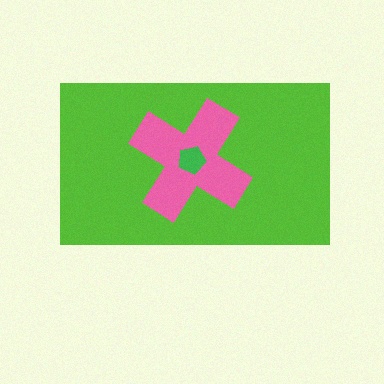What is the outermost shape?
The lime rectangle.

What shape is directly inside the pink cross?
The green pentagon.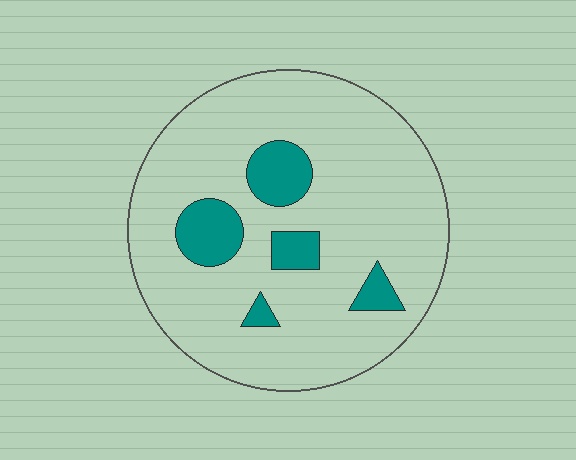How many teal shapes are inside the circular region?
5.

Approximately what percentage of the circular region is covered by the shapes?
Approximately 15%.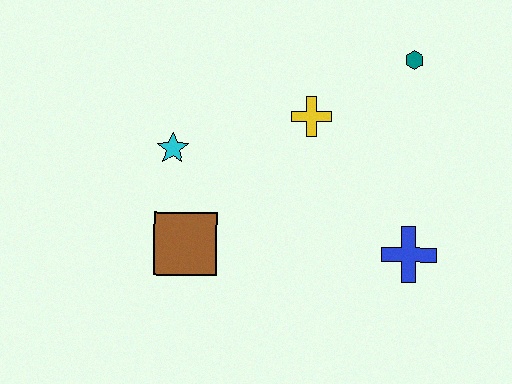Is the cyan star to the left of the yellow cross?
Yes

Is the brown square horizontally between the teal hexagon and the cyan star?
Yes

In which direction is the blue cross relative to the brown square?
The blue cross is to the right of the brown square.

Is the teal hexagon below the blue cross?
No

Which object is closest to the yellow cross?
The teal hexagon is closest to the yellow cross.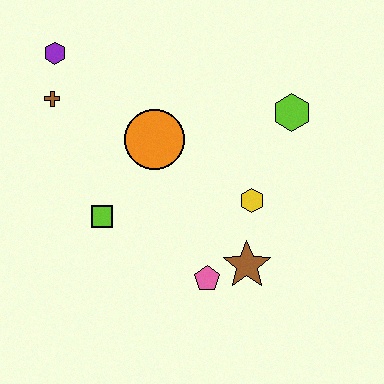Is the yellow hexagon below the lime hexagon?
Yes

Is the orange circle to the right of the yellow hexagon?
No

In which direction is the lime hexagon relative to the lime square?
The lime hexagon is to the right of the lime square.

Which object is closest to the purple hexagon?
The brown cross is closest to the purple hexagon.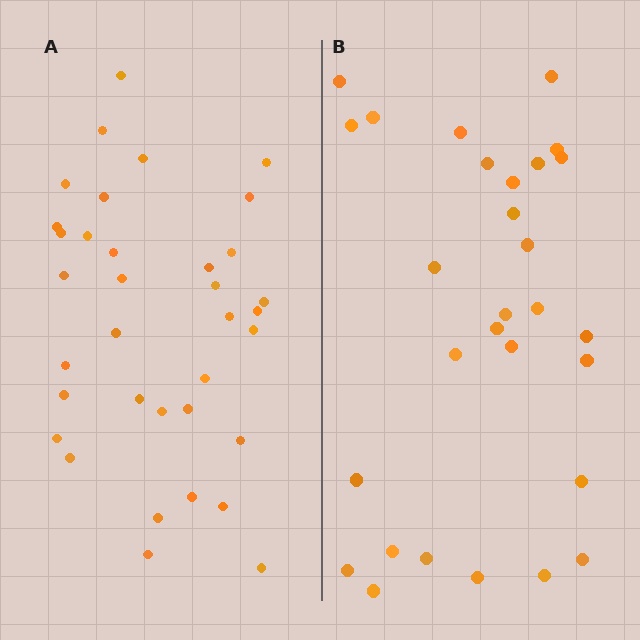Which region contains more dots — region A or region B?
Region A (the left region) has more dots.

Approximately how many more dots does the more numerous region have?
Region A has about 6 more dots than region B.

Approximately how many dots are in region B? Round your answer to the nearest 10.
About 30 dots. (The exact count is 29, which rounds to 30.)